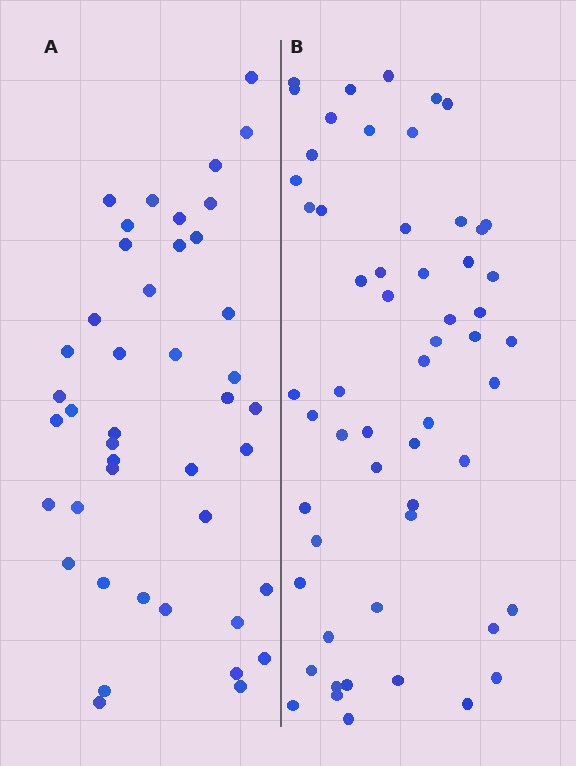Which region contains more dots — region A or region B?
Region B (the right region) has more dots.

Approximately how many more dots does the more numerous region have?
Region B has approximately 15 more dots than region A.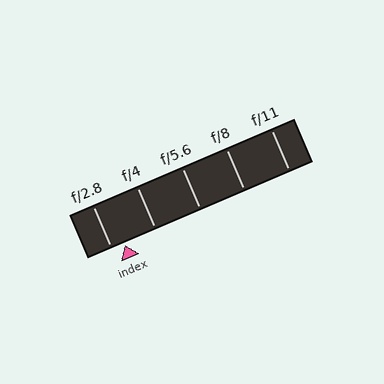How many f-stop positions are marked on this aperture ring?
There are 5 f-stop positions marked.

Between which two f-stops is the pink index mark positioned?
The index mark is between f/2.8 and f/4.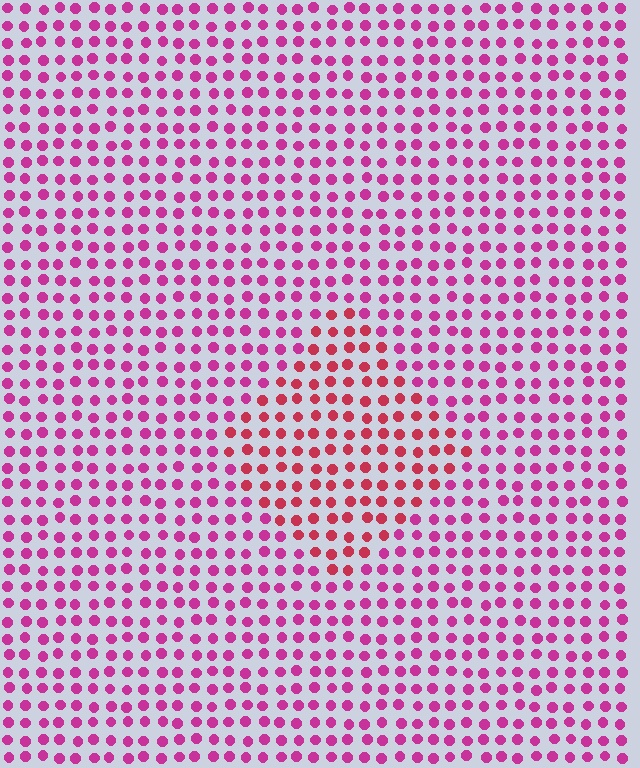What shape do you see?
I see a diamond.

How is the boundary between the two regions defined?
The boundary is defined purely by a slight shift in hue (about 30 degrees). Spacing, size, and orientation are identical on both sides.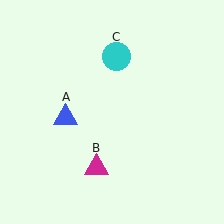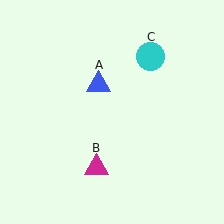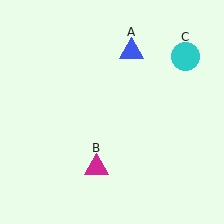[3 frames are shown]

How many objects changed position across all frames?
2 objects changed position: blue triangle (object A), cyan circle (object C).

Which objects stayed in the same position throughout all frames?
Magenta triangle (object B) remained stationary.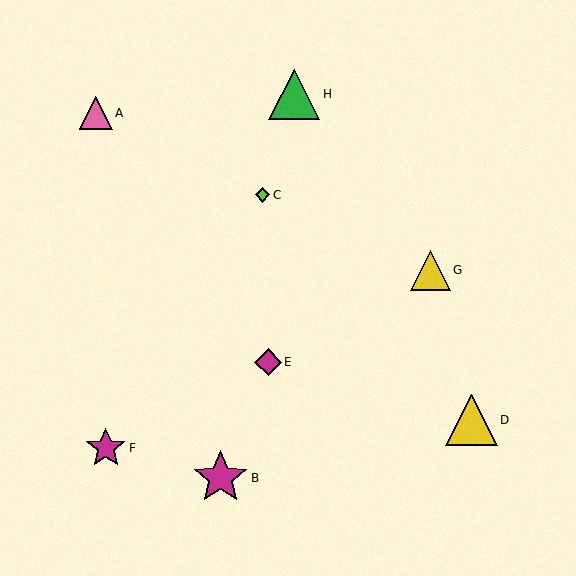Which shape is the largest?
The magenta star (labeled B) is the largest.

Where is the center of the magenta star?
The center of the magenta star is at (106, 448).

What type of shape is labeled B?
Shape B is a magenta star.